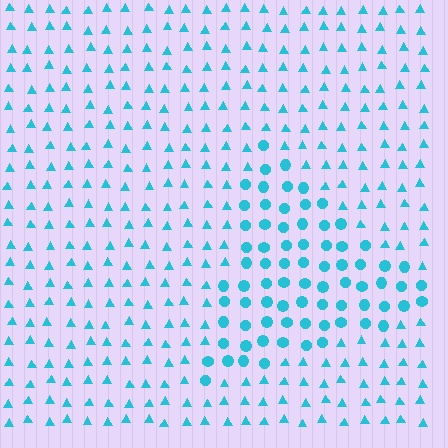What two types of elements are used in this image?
The image uses circles inside the triangle region and triangles outside it.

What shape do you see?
I see a triangle.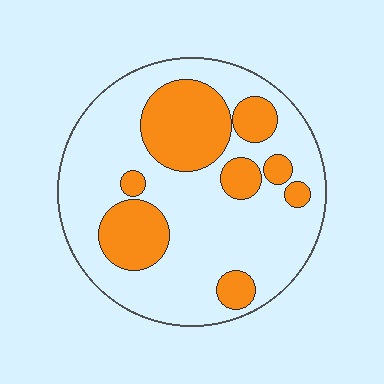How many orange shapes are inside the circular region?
8.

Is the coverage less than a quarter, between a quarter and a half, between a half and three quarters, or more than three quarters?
Between a quarter and a half.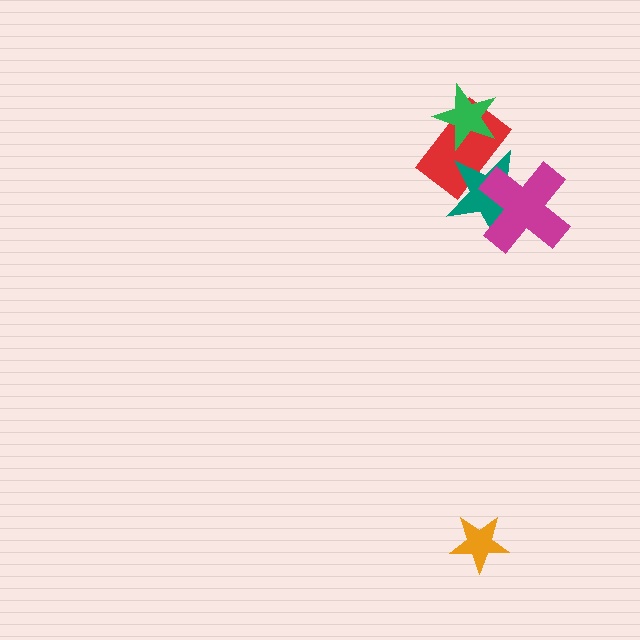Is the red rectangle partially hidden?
Yes, it is partially covered by another shape.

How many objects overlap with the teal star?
2 objects overlap with the teal star.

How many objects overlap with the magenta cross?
1 object overlaps with the magenta cross.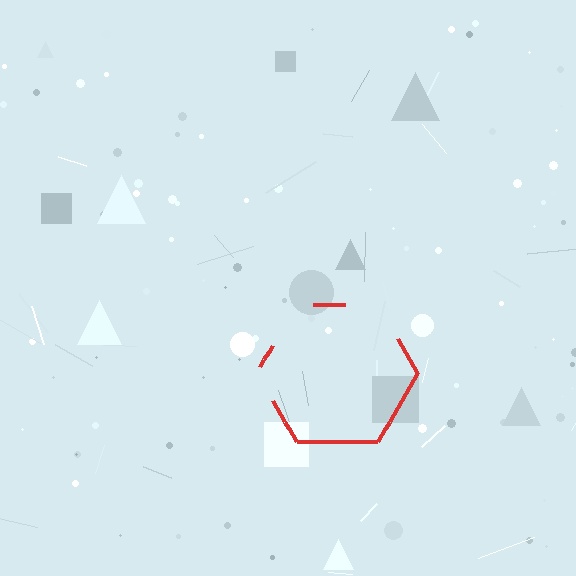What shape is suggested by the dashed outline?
The dashed outline suggests a hexagon.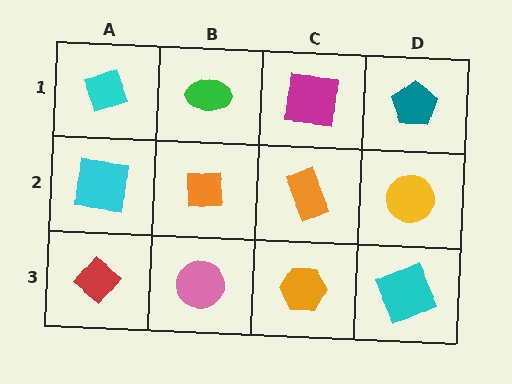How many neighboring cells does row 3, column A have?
2.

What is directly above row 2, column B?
A green ellipse.